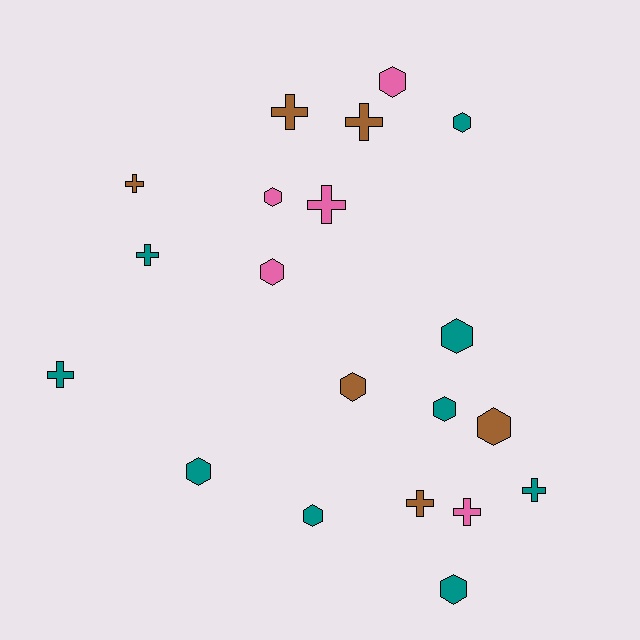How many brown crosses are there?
There are 4 brown crosses.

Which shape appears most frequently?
Hexagon, with 11 objects.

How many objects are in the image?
There are 20 objects.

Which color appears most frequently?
Teal, with 9 objects.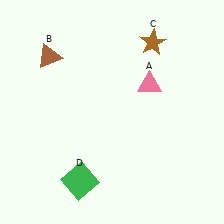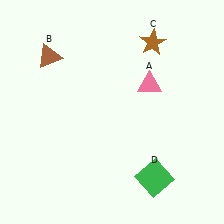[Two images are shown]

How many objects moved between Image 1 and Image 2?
1 object moved between the two images.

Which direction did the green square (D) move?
The green square (D) moved right.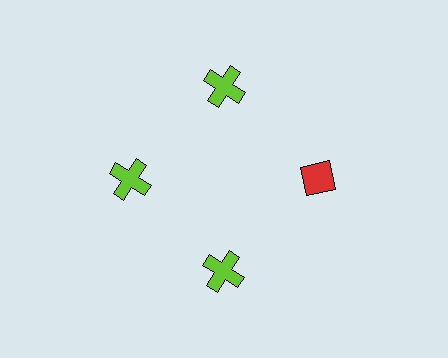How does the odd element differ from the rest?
It differs in both color (red instead of lime) and shape (diamond instead of cross).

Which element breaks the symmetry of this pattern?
The red diamond at roughly the 3 o'clock position breaks the symmetry. All other shapes are lime crosses.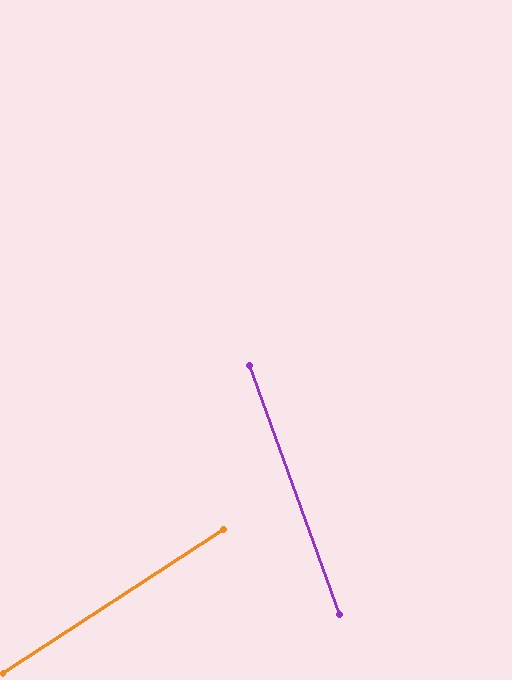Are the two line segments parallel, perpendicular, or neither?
Neither parallel nor perpendicular — they differ by about 76°.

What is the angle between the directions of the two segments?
Approximately 76 degrees.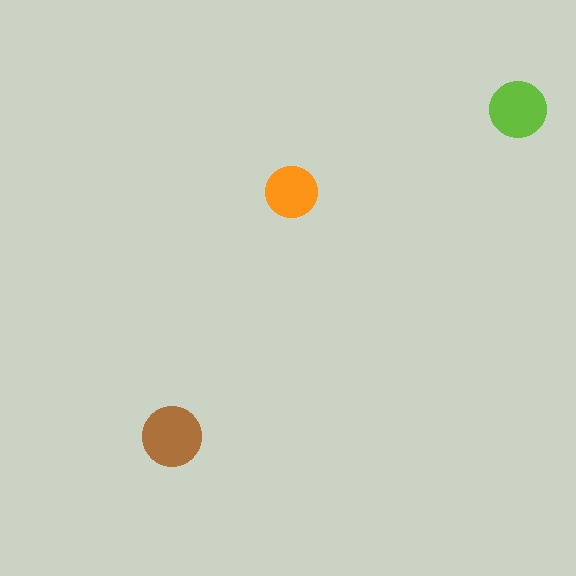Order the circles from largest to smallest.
the brown one, the lime one, the orange one.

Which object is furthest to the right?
The lime circle is rightmost.